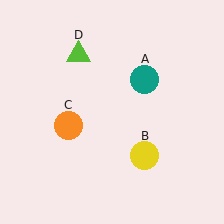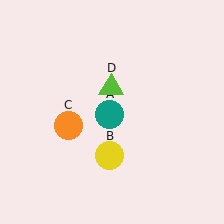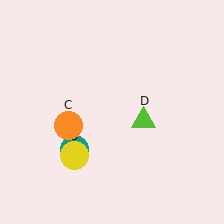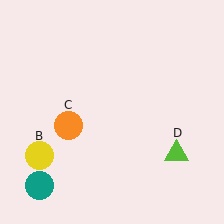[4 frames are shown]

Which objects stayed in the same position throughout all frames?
Orange circle (object C) remained stationary.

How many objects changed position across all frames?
3 objects changed position: teal circle (object A), yellow circle (object B), lime triangle (object D).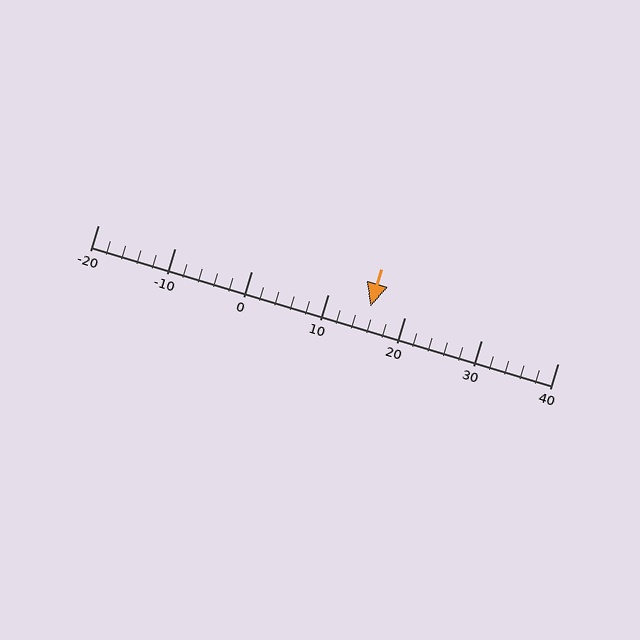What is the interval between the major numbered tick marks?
The major tick marks are spaced 10 units apart.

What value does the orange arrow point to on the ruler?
The orange arrow points to approximately 16.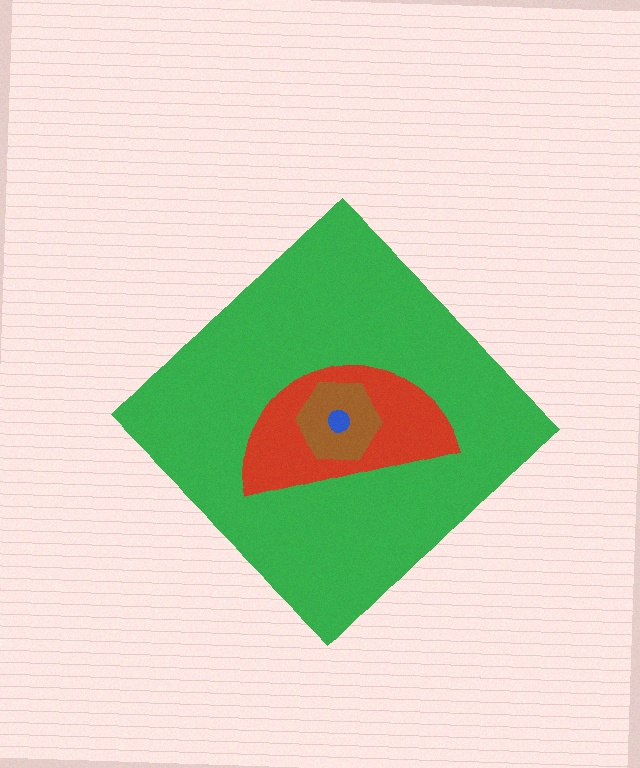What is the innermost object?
The blue circle.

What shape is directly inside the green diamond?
The red semicircle.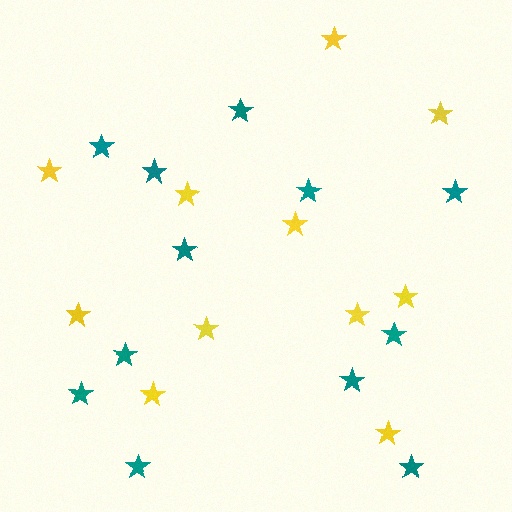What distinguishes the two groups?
There are 2 groups: one group of teal stars (12) and one group of yellow stars (11).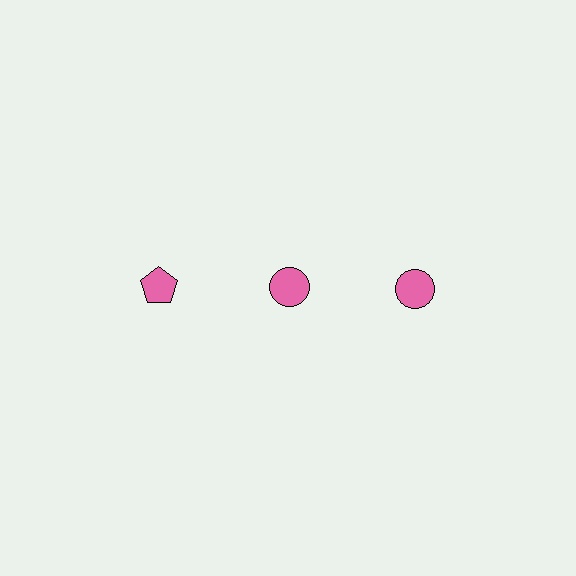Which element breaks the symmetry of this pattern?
The pink pentagon in the top row, leftmost column breaks the symmetry. All other shapes are pink circles.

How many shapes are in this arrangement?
There are 3 shapes arranged in a grid pattern.